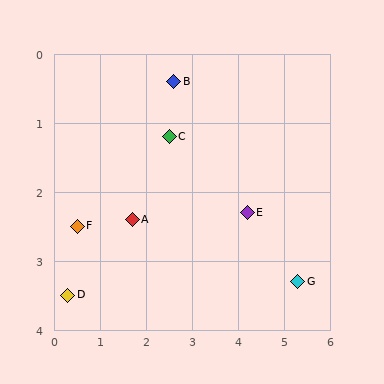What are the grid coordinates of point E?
Point E is at approximately (4.2, 2.3).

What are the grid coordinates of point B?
Point B is at approximately (2.6, 0.4).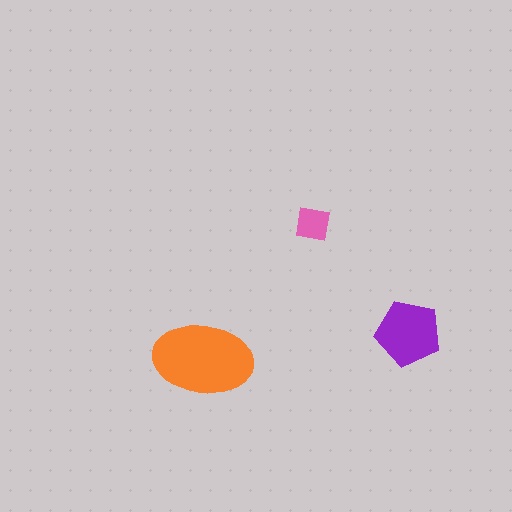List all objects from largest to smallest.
The orange ellipse, the purple pentagon, the pink square.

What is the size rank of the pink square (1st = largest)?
3rd.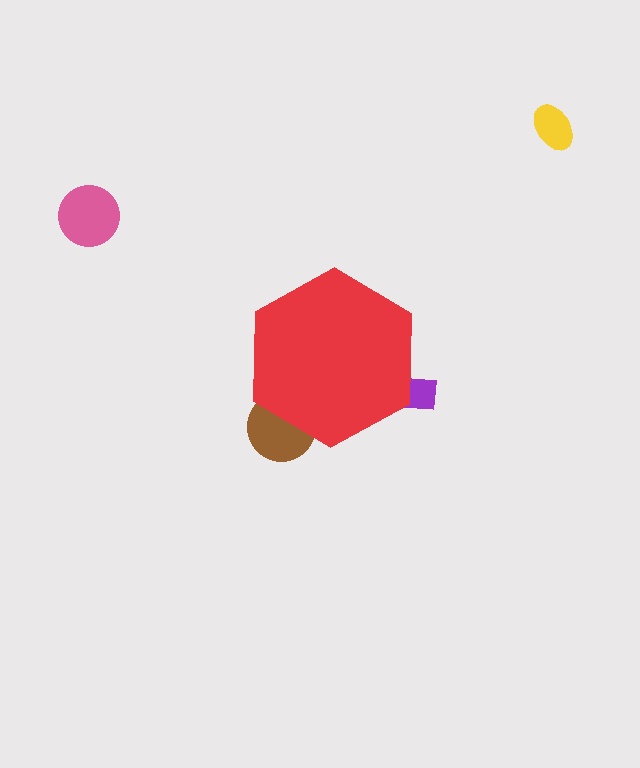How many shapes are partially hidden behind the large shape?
2 shapes are partially hidden.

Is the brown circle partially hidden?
Yes, the brown circle is partially hidden behind the red hexagon.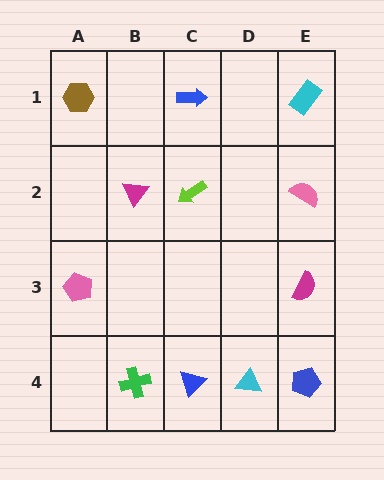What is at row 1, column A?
A brown hexagon.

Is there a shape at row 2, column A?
No, that cell is empty.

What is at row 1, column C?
A blue arrow.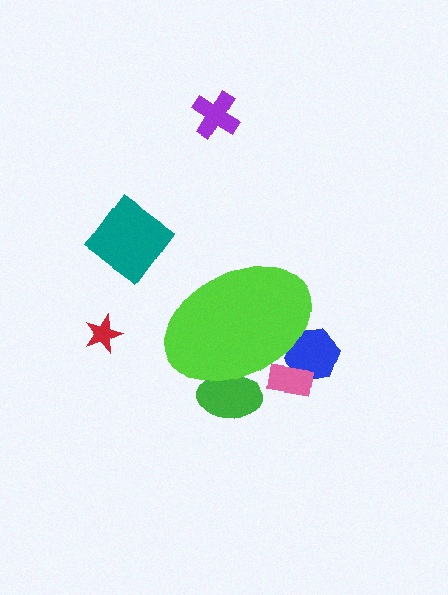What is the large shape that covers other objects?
A lime ellipse.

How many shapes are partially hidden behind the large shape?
3 shapes are partially hidden.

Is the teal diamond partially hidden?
No, the teal diamond is fully visible.